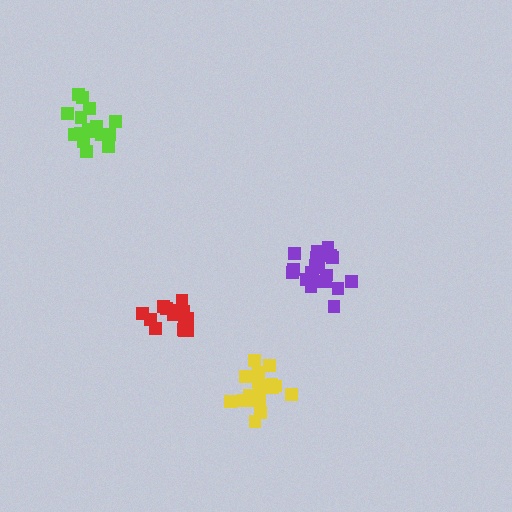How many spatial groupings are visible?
There are 4 spatial groupings.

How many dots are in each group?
Group 1: 16 dots, Group 2: 21 dots, Group 3: 21 dots, Group 4: 16 dots (74 total).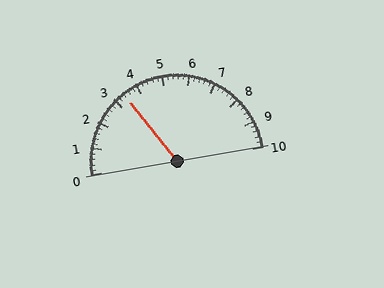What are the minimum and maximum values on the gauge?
The gauge ranges from 0 to 10.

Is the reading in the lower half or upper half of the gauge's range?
The reading is in the lower half of the range (0 to 10).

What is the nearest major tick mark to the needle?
The nearest major tick mark is 3.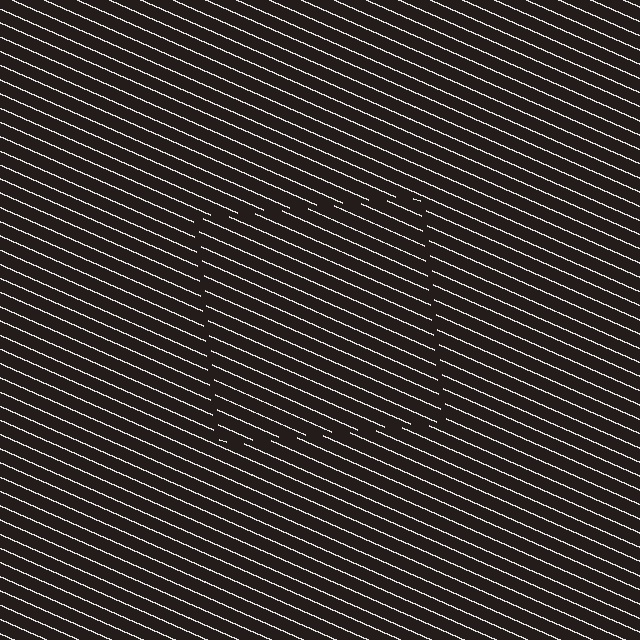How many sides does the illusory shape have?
4 sides — the line-ends trace a square.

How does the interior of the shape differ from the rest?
The interior of the shape contains the same grating, shifted by half a period — the contour is defined by the phase discontinuity where line-ends from the inner and outer gratings abut.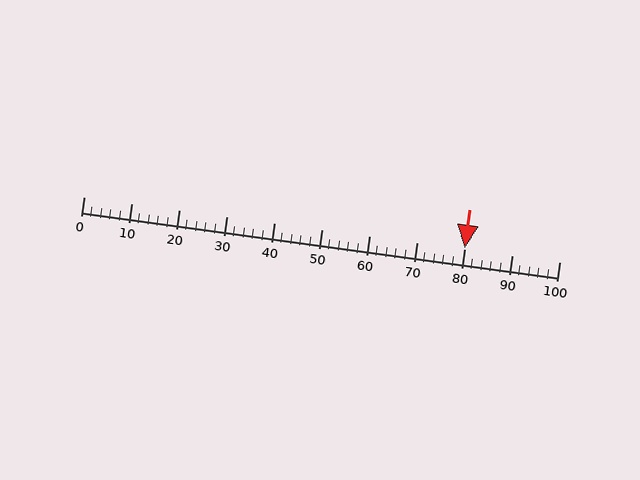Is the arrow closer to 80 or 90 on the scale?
The arrow is closer to 80.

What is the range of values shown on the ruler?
The ruler shows values from 0 to 100.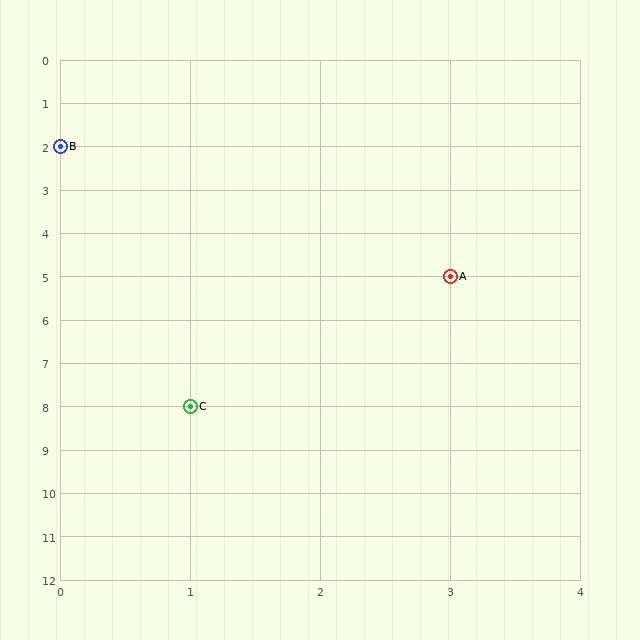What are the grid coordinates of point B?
Point B is at grid coordinates (0, 2).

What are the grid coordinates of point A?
Point A is at grid coordinates (3, 5).